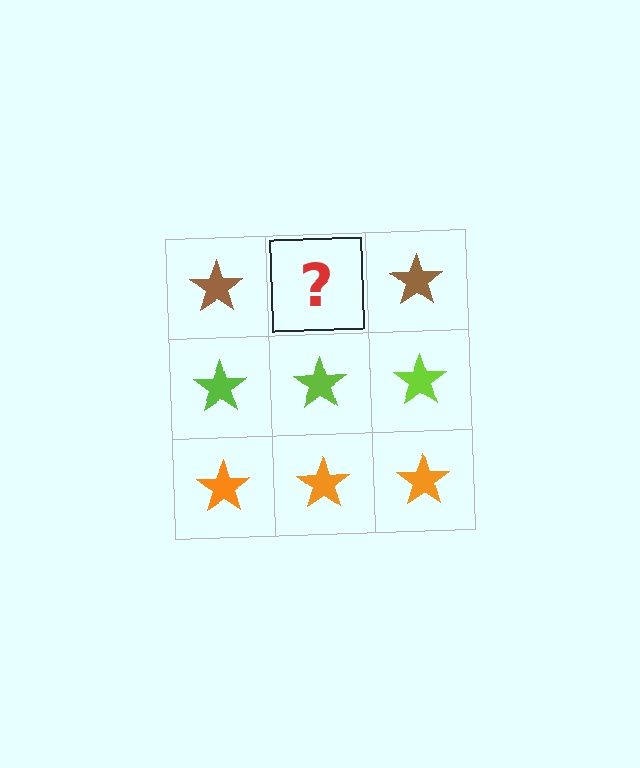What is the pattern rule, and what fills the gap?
The rule is that each row has a consistent color. The gap should be filled with a brown star.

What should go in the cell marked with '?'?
The missing cell should contain a brown star.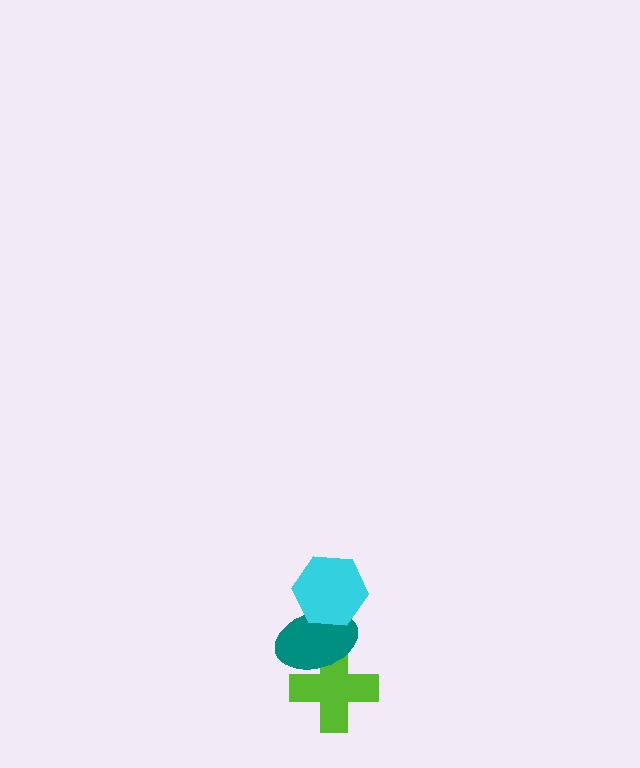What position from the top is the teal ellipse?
The teal ellipse is 2nd from the top.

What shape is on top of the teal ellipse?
The cyan hexagon is on top of the teal ellipse.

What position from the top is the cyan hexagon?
The cyan hexagon is 1st from the top.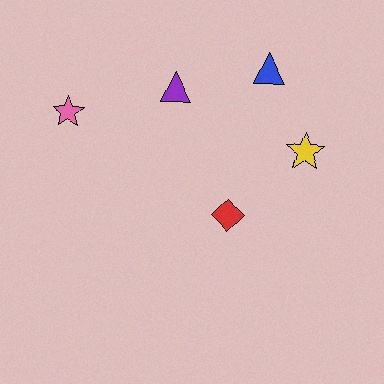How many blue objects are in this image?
There is 1 blue object.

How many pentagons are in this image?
There are no pentagons.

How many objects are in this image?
There are 5 objects.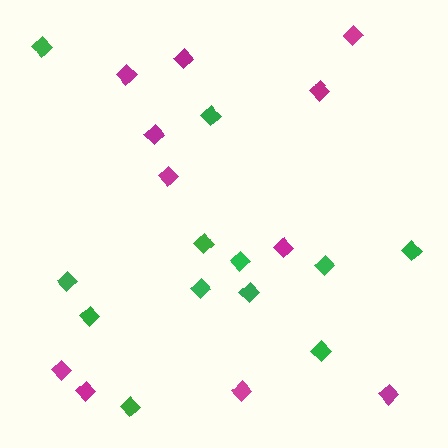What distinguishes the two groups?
There are 2 groups: one group of green diamonds (12) and one group of magenta diamonds (11).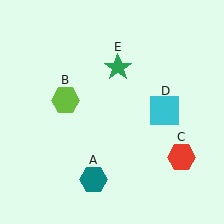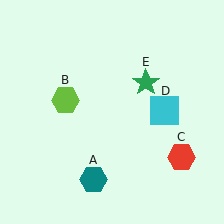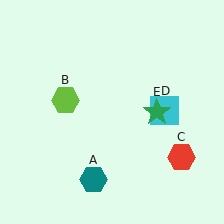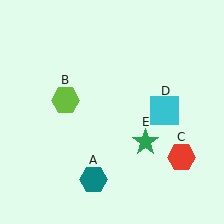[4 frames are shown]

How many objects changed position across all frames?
1 object changed position: green star (object E).